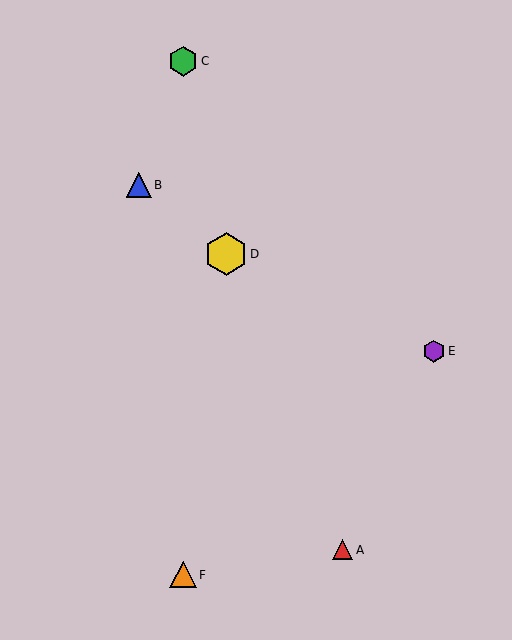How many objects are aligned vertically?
2 objects (C, F) are aligned vertically.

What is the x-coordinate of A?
Object A is at x≈343.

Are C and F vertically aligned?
Yes, both are at x≈183.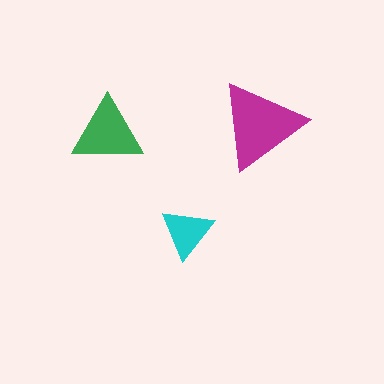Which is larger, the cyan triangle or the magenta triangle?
The magenta one.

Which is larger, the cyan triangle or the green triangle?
The green one.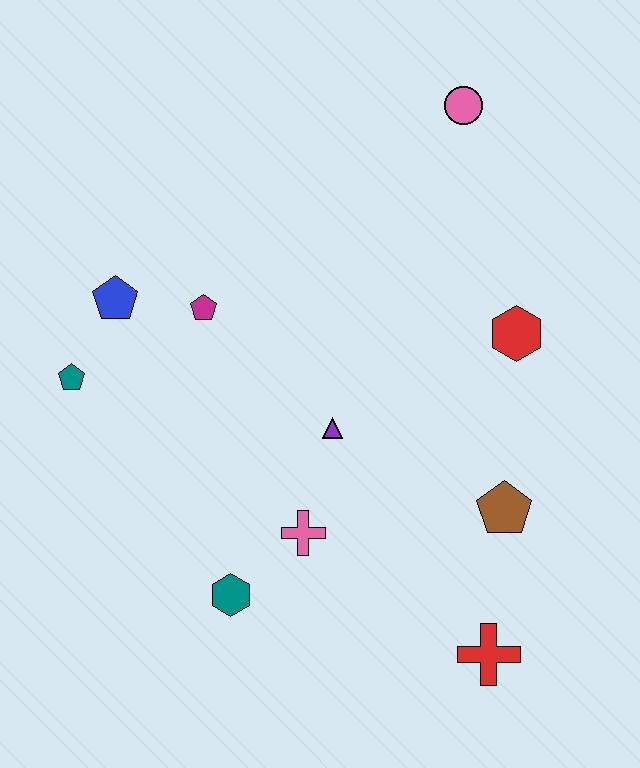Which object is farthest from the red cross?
The pink circle is farthest from the red cross.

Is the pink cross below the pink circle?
Yes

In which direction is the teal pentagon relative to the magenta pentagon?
The teal pentagon is to the left of the magenta pentagon.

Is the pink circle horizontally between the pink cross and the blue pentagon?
No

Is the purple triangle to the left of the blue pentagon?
No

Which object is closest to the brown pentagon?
The red cross is closest to the brown pentagon.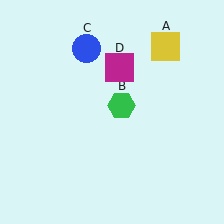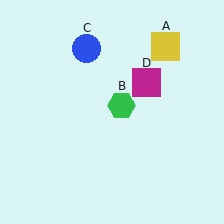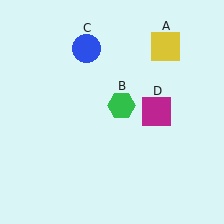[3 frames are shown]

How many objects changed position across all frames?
1 object changed position: magenta square (object D).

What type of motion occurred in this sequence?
The magenta square (object D) rotated clockwise around the center of the scene.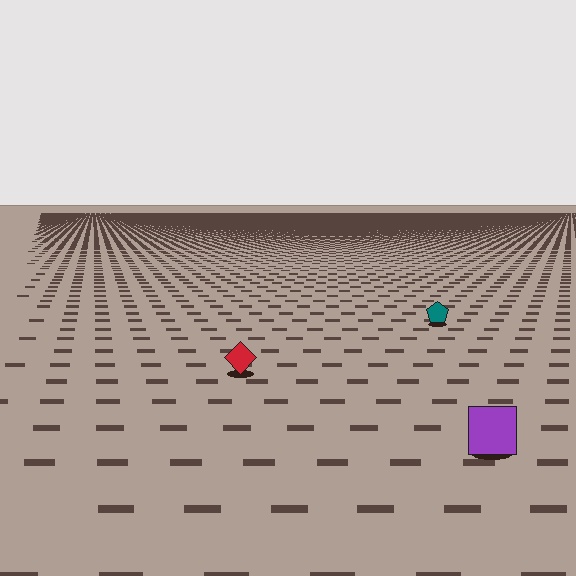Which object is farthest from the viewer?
The teal pentagon is farthest from the viewer. It appears smaller and the ground texture around it is denser.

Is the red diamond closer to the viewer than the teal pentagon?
Yes. The red diamond is closer — you can tell from the texture gradient: the ground texture is coarser near it.